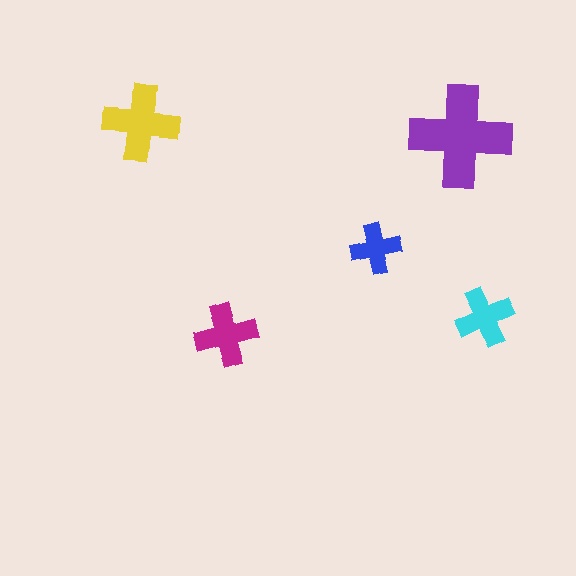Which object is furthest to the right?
The cyan cross is rightmost.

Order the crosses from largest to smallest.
the purple one, the yellow one, the magenta one, the cyan one, the blue one.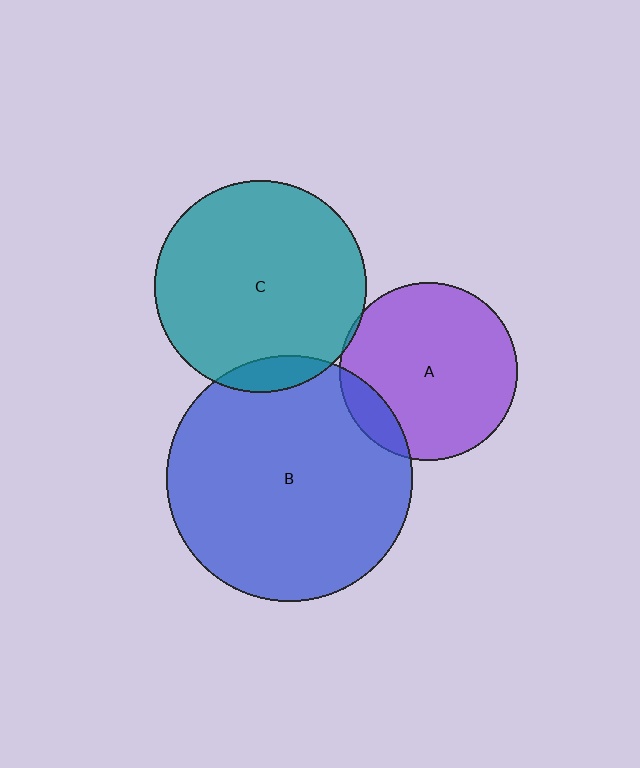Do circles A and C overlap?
Yes.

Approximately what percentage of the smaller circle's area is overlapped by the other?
Approximately 5%.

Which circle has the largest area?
Circle B (blue).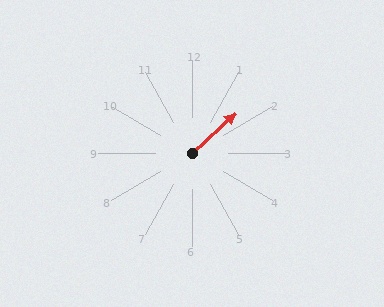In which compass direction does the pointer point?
Northeast.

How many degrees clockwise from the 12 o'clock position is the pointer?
Approximately 47 degrees.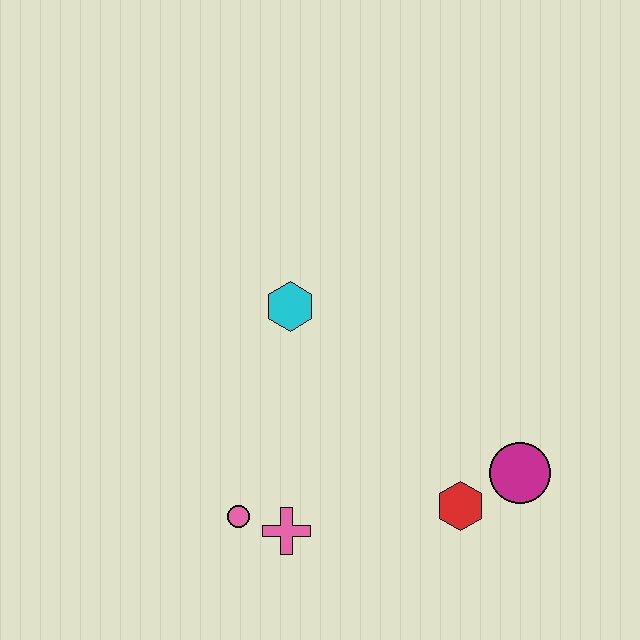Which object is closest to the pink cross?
The pink circle is closest to the pink cross.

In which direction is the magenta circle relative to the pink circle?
The magenta circle is to the right of the pink circle.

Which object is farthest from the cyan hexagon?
The magenta circle is farthest from the cyan hexagon.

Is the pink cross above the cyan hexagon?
No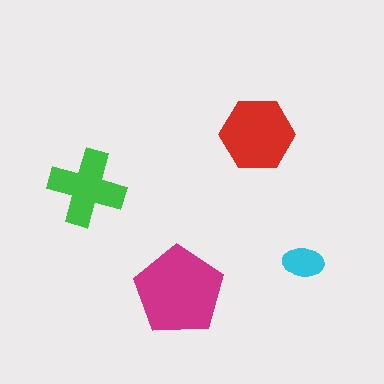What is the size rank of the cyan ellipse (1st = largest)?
4th.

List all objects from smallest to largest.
The cyan ellipse, the green cross, the red hexagon, the magenta pentagon.